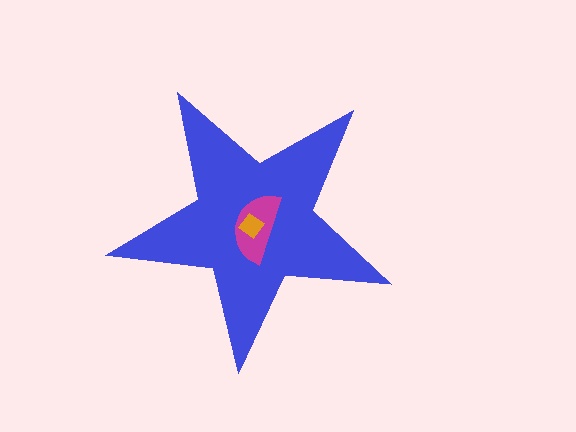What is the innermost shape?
The orange diamond.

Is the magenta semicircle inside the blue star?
Yes.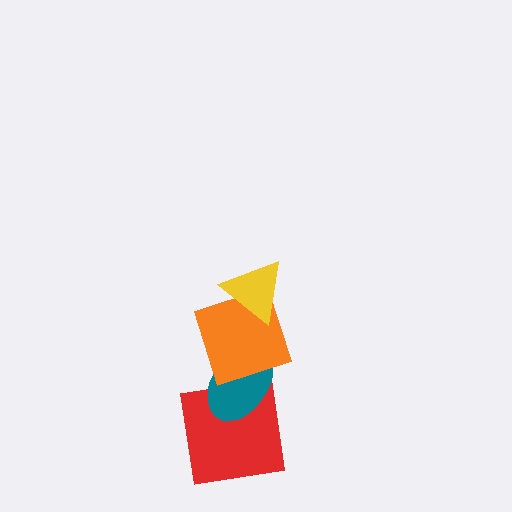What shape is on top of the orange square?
The yellow triangle is on top of the orange square.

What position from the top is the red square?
The red square is 4th from the top.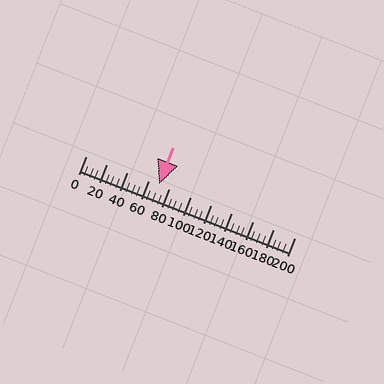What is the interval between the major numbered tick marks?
The major tick marks are spaced 20 units apart.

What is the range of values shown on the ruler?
The ruler shows values from 0 to 200.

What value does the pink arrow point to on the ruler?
The pink arrow points to approximately 70.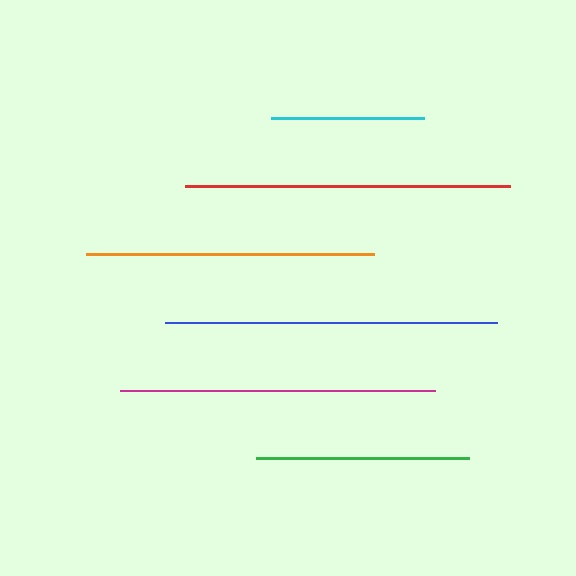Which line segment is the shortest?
The cyan line is the shortest at approximately 153 pixels.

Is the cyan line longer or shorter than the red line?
The red line is longer than the cyan line.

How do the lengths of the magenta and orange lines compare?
The magenta and orange lines are approximately the same length.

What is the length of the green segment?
The green segment is approximately 214 pixels long.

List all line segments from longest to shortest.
From longest to shortest: blue, red, magenta, orange, green, cyan.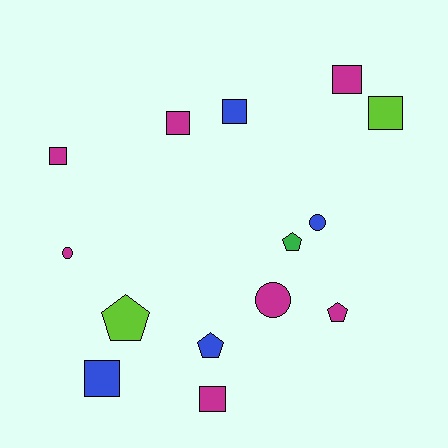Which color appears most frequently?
Magenta, with 7 objects.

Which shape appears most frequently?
Square, with 7 objects.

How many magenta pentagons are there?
There is 1 magenta pentagon.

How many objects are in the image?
There are 14 objects.